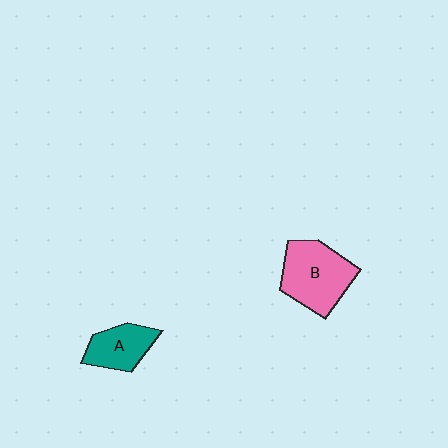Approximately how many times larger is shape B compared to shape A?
Approximately 1.6 times.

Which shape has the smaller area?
Shape A (teal).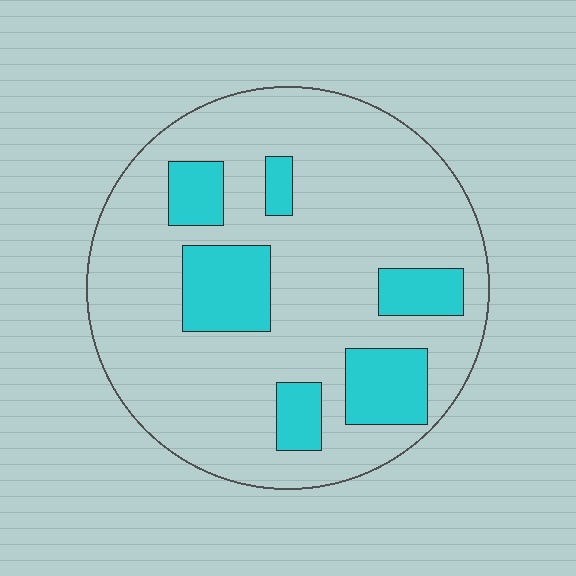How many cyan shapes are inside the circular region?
6.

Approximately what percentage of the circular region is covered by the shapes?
Approximately 20%.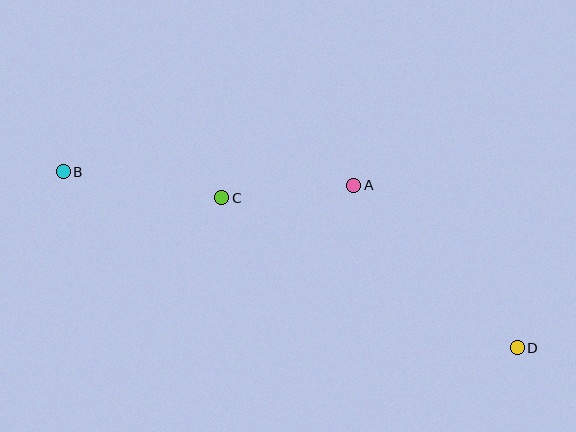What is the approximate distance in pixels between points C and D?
The distance between C and D is approximately 331 pixels.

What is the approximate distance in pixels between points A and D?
The distance between A and D is approximately 231 pixels.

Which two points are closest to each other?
Points A and C are closest to each other.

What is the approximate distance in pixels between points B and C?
The distance between B and C is approximately 161 pixels.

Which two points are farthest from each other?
Points B and D are farthest from each other.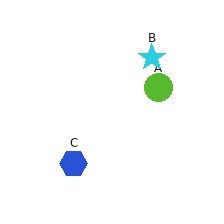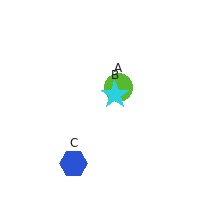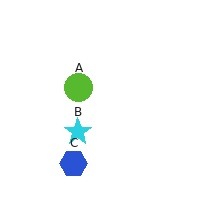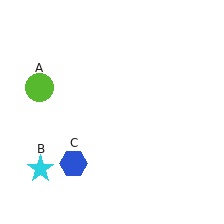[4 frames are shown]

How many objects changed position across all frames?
2 objects changed position: lime circle (object A), cyan star (object B).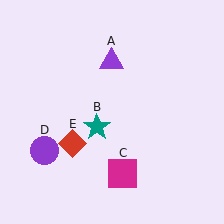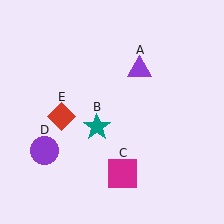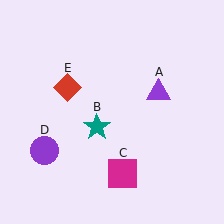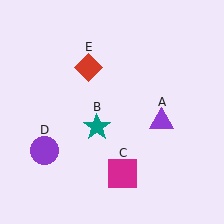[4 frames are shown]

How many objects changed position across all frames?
2 objects changed position: purple triangle (object A), red diamond (object E).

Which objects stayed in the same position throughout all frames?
Teal star (object B) and magenta square (object C) and purple circle (object D) remained stationary.